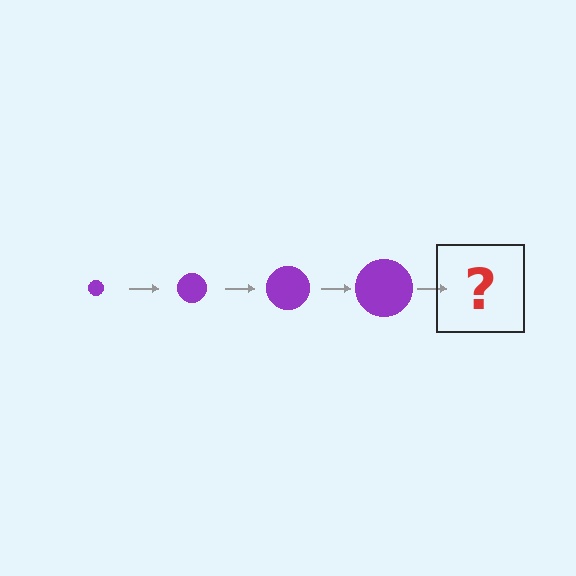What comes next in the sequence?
The next element should be a purple circle, larger than the previous one.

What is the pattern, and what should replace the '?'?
The pattern is that the circle gets progressively larger each step. The '?' should be a purple circle, larger than the previous one.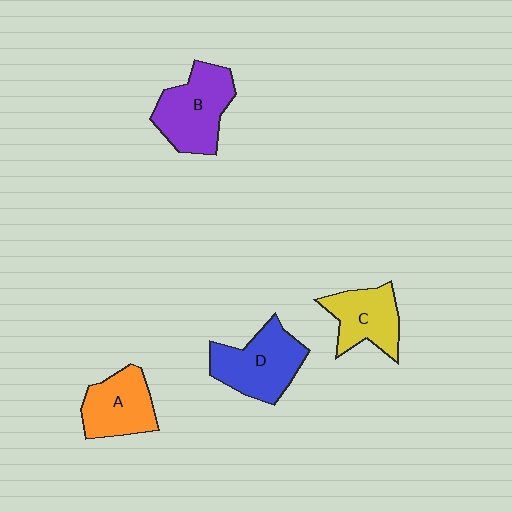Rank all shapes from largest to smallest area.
From largest to smallest: B (purple), D (blue), A (orange), C (yellow).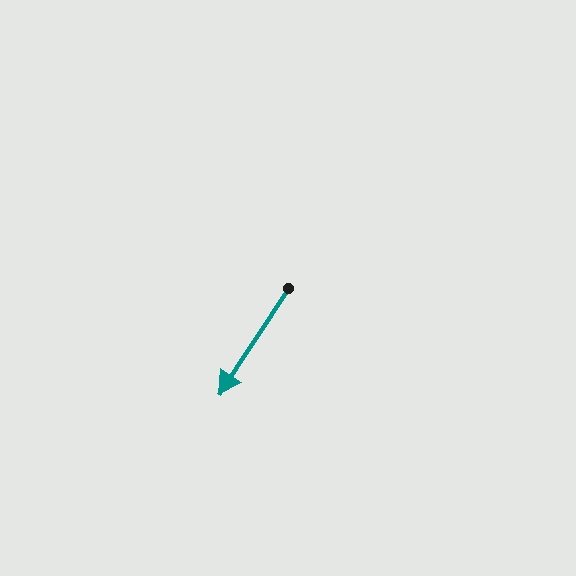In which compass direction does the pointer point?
Southwest.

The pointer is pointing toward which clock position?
Roughly 7 o'clock.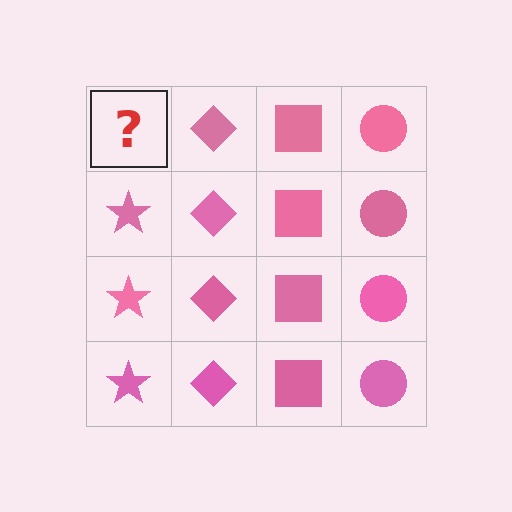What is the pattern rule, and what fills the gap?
The rule is that each column has a consistent shape. The gap should be filled with a pink star.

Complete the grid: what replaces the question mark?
The question mark should be replaced with a pink star.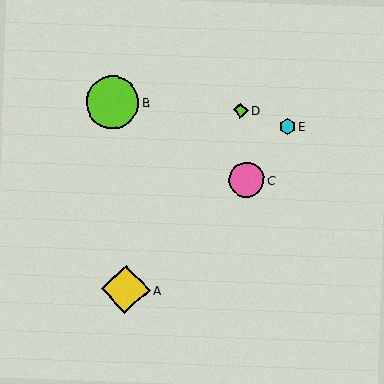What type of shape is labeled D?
Shape D is a lime diamond.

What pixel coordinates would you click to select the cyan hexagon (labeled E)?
Click at (287, 126) to select the cyan hexagon E.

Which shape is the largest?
The lime circle (labeled B) is the largest.